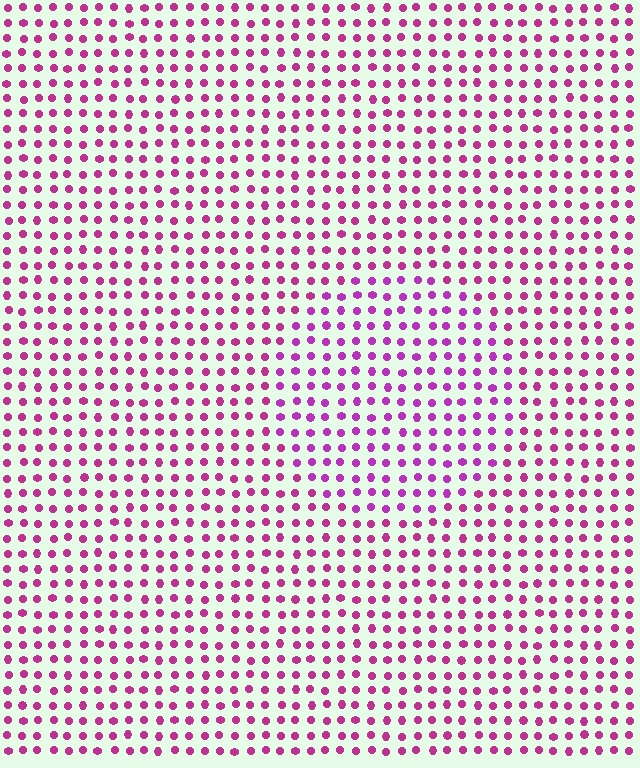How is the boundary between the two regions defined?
The boundary is defined purely by a slight shift in hue (about 20 degrees). Spacing, size, and orientation are identical on both sides.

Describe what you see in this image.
The image is filled with small magenta elements in a uniform arrangement. A circle-shaped region is visible where the elements are tinted to a slightly different hue, forming a subtle color boundary.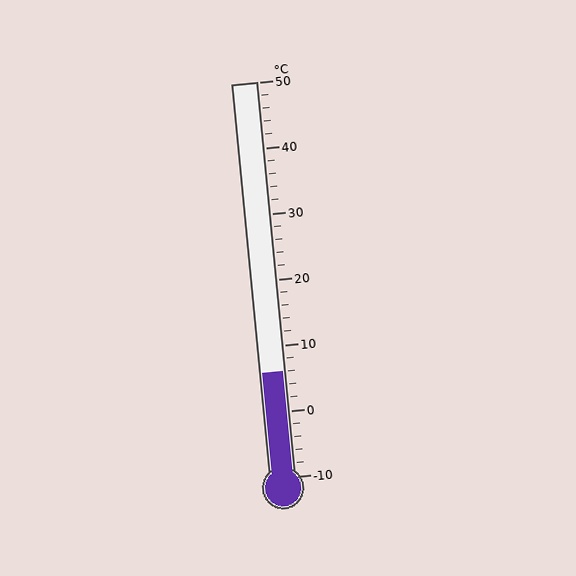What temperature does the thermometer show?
The thermometer shows approximately 6°C.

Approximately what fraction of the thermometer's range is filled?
The thermometer is filled to approximately 25% of its range.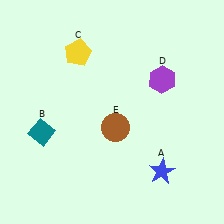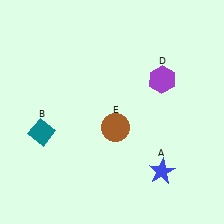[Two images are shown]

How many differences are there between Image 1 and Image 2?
There is 1 difference between the two images.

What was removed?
The yellow pentagon (C) was removed in Image 2.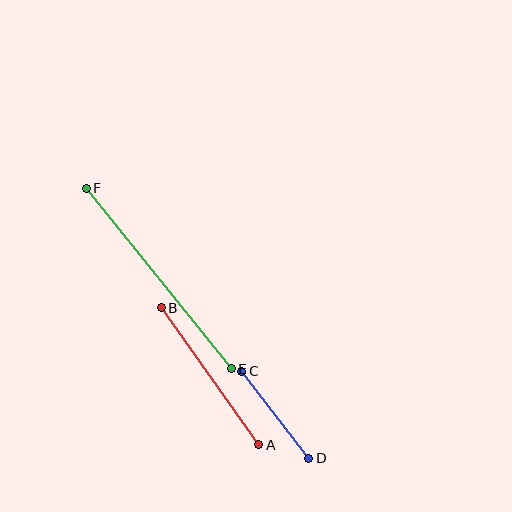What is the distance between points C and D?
The distance is approximately 110 pixels.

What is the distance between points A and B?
The distance is approximately 168 pixels.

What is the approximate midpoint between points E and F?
The midpoint is at approximately (159, 279) pixels.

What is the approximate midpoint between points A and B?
The midpoint is at approximately (210, 376) pixels.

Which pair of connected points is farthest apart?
Points E and F are farthest apart.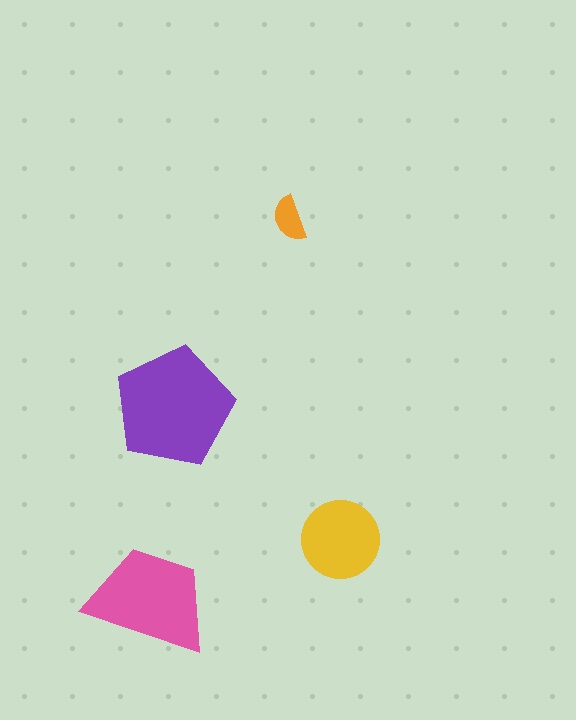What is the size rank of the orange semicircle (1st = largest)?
4th.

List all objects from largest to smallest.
The purple pentagon, the pink trapezoid, the yellow circle, the orange semicircle.